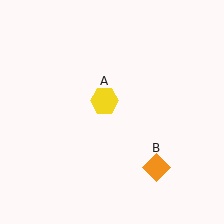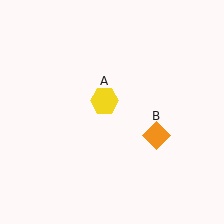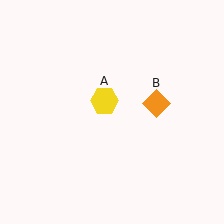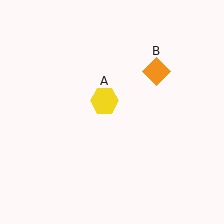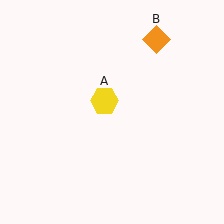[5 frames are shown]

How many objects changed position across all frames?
1 object changed position: orange diamond (object B).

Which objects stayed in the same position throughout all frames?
Yellow hexagon (object A) remained stationary.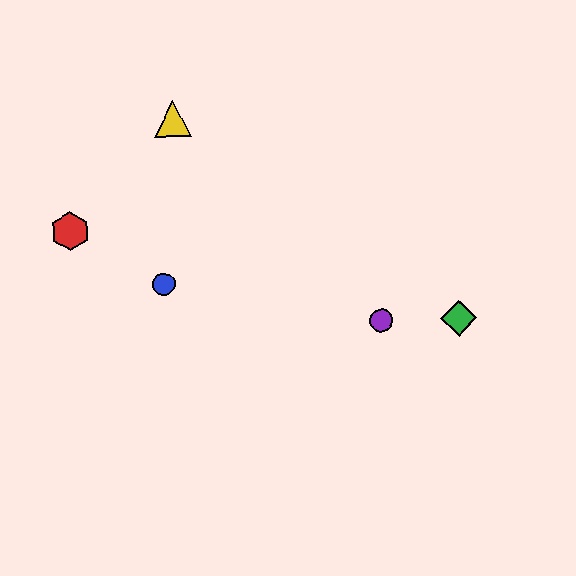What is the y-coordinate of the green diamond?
The green diamond is at y≈318.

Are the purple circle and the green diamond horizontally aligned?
Yes, both are at y≈321.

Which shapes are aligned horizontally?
The green diamond, the purple circle are aligned horizontally.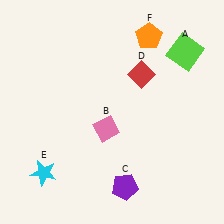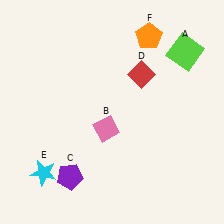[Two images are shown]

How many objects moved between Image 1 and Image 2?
1 object moved between the two images.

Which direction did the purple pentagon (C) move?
The purple pentagon (C) moved left.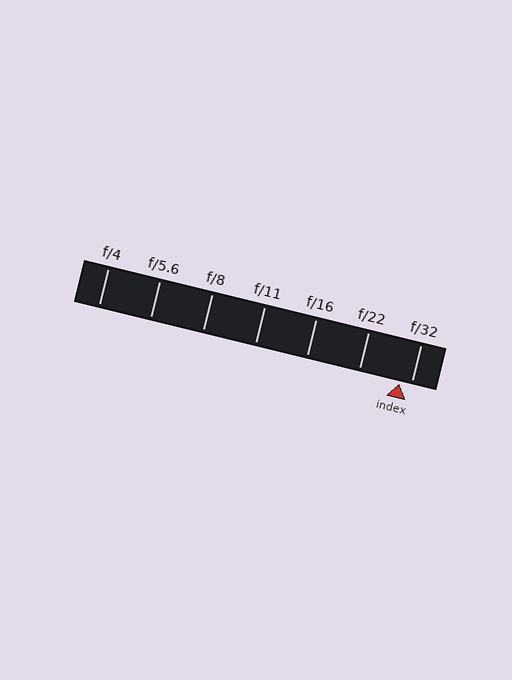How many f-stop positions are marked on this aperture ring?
There are 7 f-stop positions marked.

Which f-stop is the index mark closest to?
The index mark is closest to f/32.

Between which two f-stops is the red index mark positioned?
The index mark is between f/22 and f/32.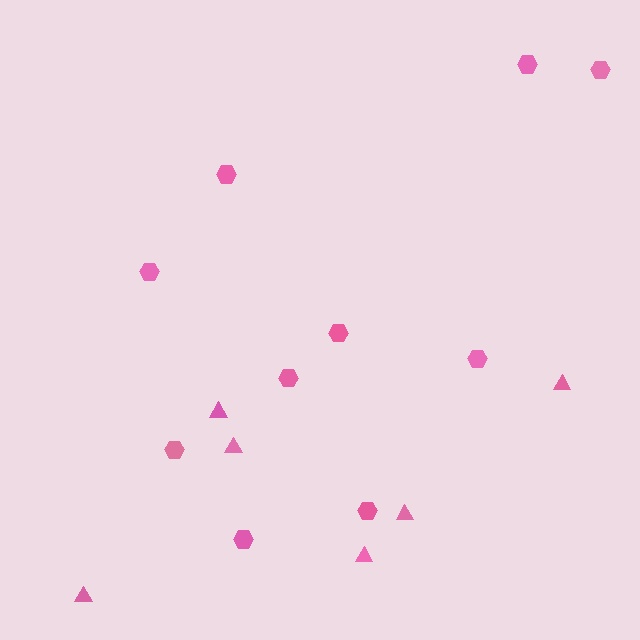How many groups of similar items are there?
There are 2 groups: one group of triangles (6) and one group of hexagons (10).